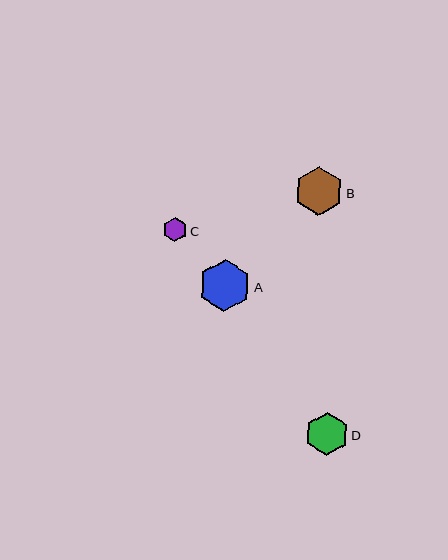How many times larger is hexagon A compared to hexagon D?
Hexagon A is approximately 1.2 times the size of hexagon D.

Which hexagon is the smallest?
Hexagon C is the smallest with a size of approximately 24 pixels.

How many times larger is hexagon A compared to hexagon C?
Hexagon A is approximately 2.1 times the size of hexagon C.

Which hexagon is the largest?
Hexagon A is the largest with a size of approximately 52 pixels.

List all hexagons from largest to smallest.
From largest to smallest: A, B, D, C.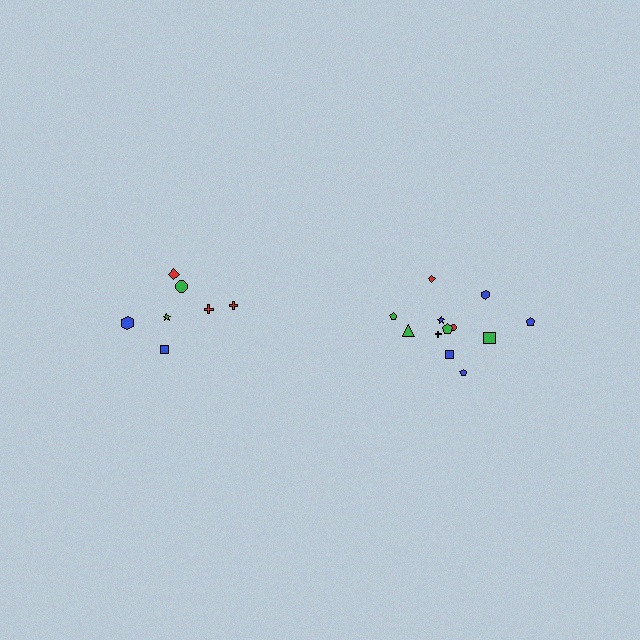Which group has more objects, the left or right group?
The right group.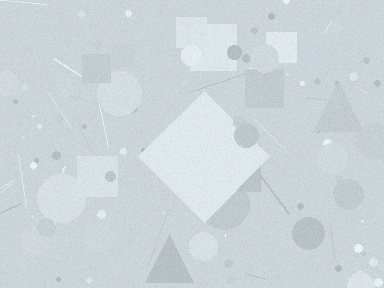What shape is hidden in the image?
A diamond is hidden in the image.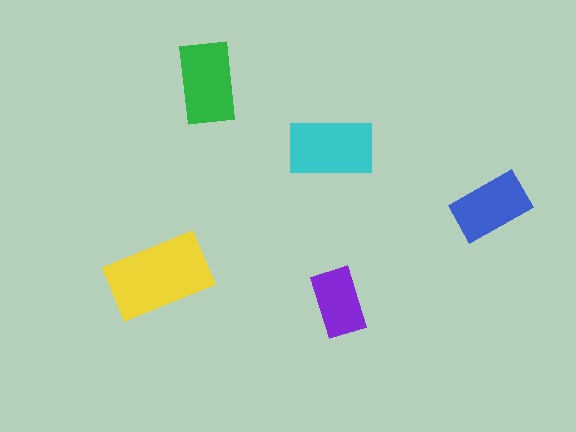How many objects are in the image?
There are 5 objects in the image.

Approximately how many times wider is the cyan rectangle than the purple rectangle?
About 1.5 times wider.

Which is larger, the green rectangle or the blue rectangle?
The green one.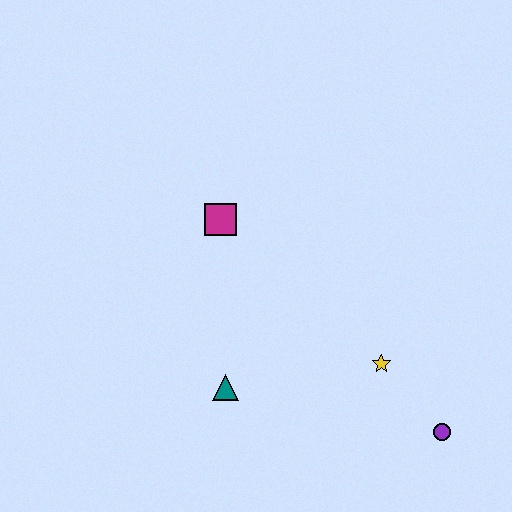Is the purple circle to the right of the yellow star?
Yes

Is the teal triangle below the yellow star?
Yes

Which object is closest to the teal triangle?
The yellow star is closest to the teal triangle.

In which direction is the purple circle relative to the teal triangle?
The purple circle is to the right of the teal triangle.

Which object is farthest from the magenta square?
The purple circle is farthest from the magenta square.